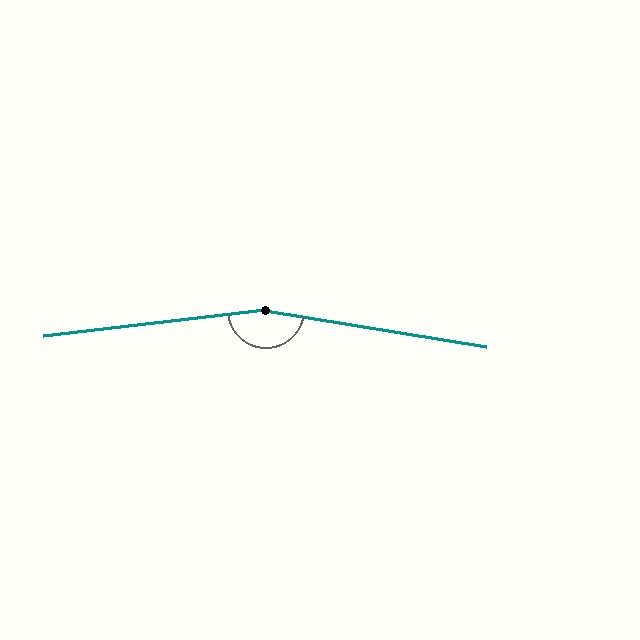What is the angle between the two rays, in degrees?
Approximately 164 degrees.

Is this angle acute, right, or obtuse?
It is obtuse.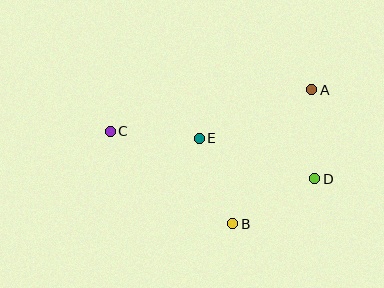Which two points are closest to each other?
Points A and D are closest to each other.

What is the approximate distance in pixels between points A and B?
The distance between A and B is approximately 155 pixels.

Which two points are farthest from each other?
Points C and D are farthest from each other.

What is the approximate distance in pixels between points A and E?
The distance between A and E is approximately 123 pixels.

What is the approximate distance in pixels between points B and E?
The distance between B and E is approximately 92 pixels.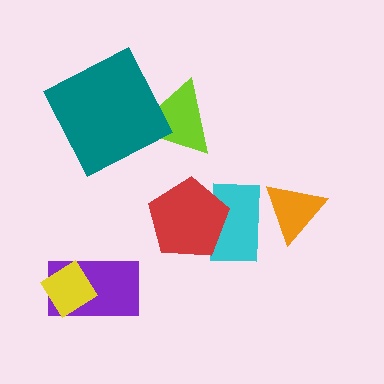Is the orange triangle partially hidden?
No, no other shape covers it.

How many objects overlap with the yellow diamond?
1 object overlaps with the yellow diamond.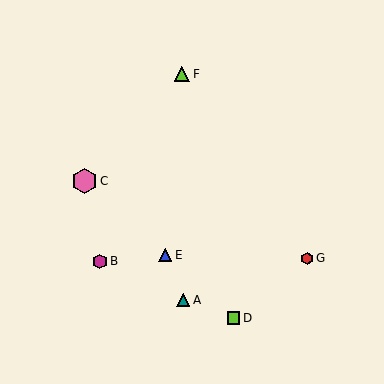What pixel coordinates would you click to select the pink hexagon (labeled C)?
Click at (85, 181) to select the pink hexagon C.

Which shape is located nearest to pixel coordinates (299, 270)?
The red hexagon (labeled G) at (307, 258) is nearest to that location.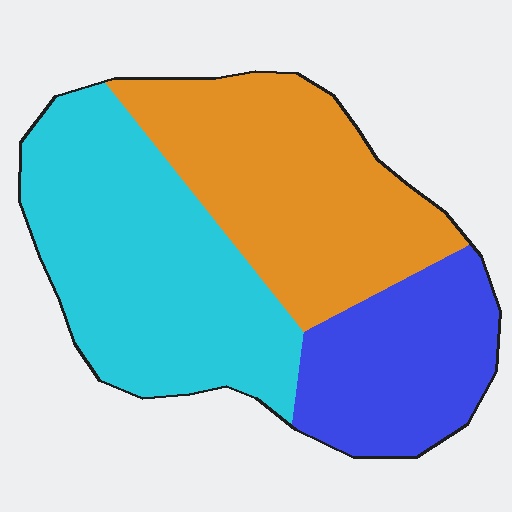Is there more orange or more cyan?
Cyan.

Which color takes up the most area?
Cyan, at roughly 40%.